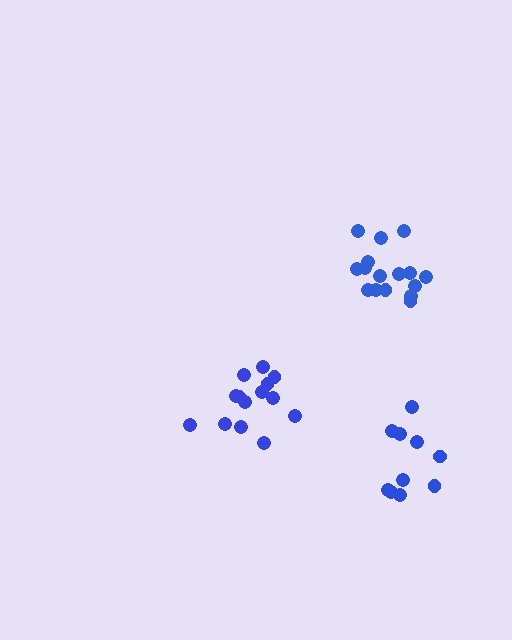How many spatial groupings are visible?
There are 3 spatial groupings.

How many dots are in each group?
Group 1: 14 dots, Group 2: 10 dots, Group 3: 16 dots (40 total).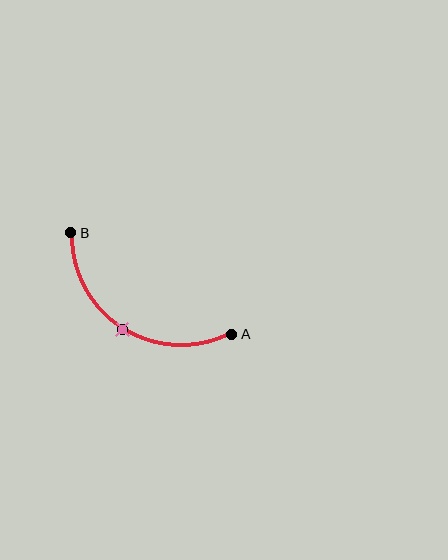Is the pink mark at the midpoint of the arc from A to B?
Yes. The pink mark lies on the arc at equal arc-length from both A and B — it is the arc midpoint.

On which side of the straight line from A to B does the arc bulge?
The arc bulges below the straight line connecting A and B.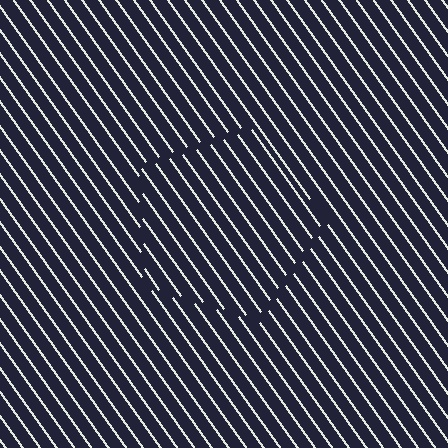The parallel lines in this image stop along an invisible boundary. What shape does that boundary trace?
An illusory pentagon. The interior of the shape contains the same grating, shifted by half a period — the contour is defined by the phase discontinuity where line-ends from the inner and outer gratings abut.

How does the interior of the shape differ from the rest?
The interior of the shape contains the same grating, shifted by half a period — the contour is defined by the phase discontinuity where line-ends from the inner and outer gratings abut.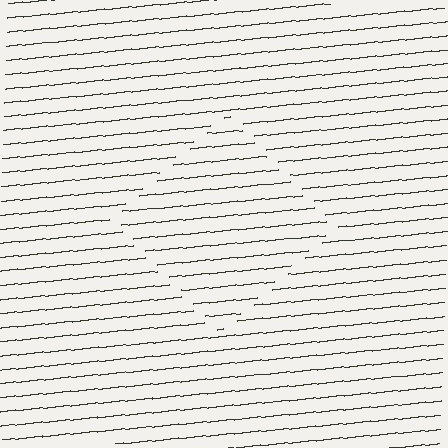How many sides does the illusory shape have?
4 sides — the line-ends trace a square.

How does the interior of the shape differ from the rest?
The interior of the shape contains the same grating, shifted by half a period — the contour is defined by the phase discontinuity where line-ends from the inner and outer gratings abut.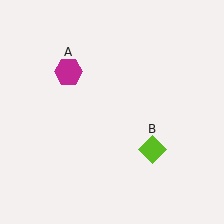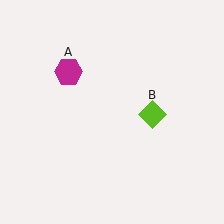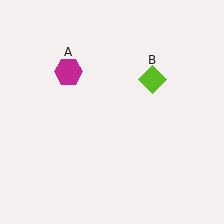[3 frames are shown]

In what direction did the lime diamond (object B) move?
The lime diamond (object B) moved up.